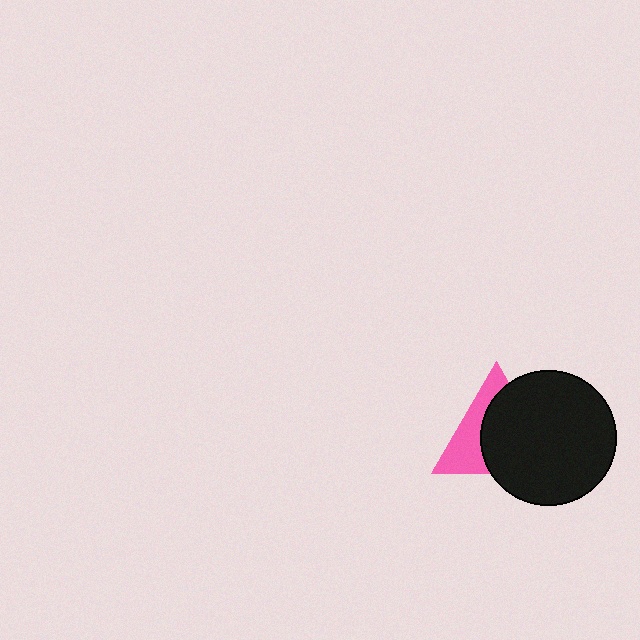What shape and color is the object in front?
The object in front is a black circle.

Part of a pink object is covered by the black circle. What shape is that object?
It is a triangle.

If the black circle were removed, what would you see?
You would see the complete pink triangle.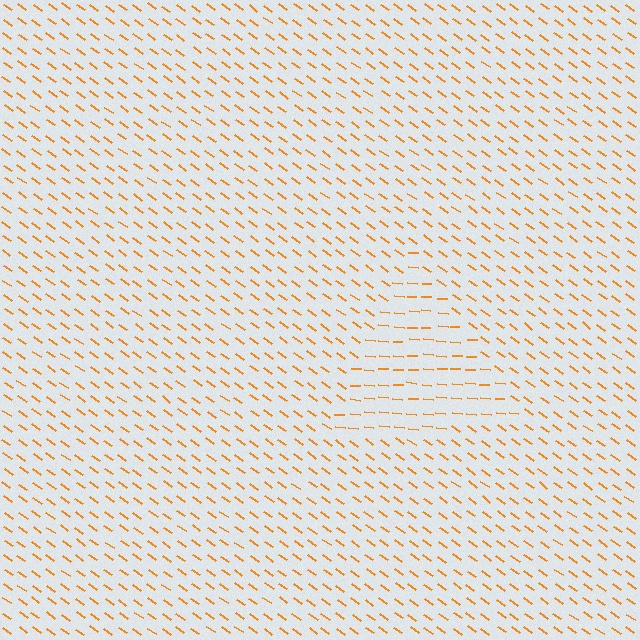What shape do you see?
I see a triangle.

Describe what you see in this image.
The image is filled with small orange line segments. A triangle region in the image has lines oriented differently from the surrounding lines, creating a visible texture boundary.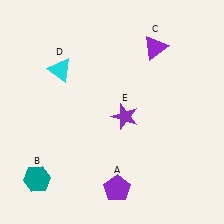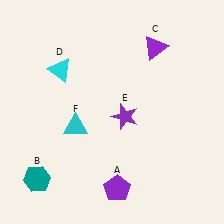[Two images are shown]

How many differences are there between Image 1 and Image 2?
There is 1 difference between the two images.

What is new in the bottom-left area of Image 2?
A cyan triangle (F) was added in the bottom-left area of Image 2.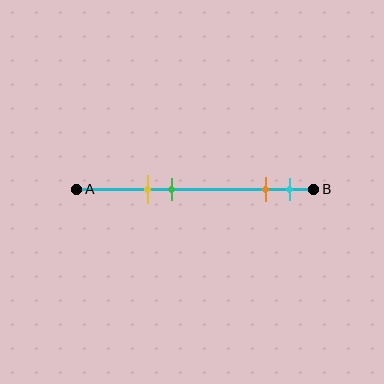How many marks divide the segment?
There are 4 marks dividing the segment.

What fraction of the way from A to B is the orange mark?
The orange mark is approximately 80% (0.8) of the way from A to B.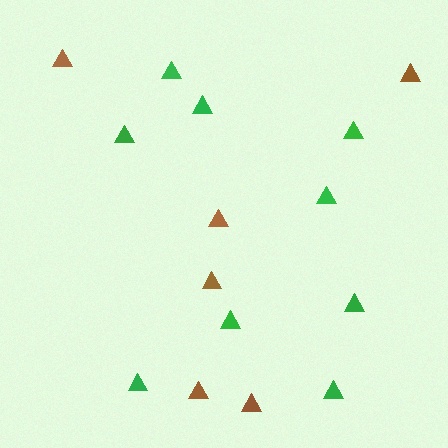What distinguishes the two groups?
There are 2 groups: one group of green triangles (9) and one group of brown triangles (6).